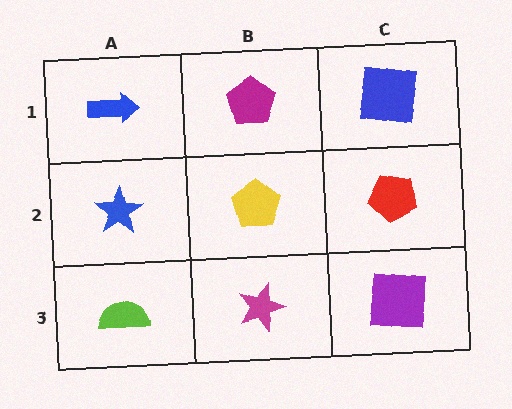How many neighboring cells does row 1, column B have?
3.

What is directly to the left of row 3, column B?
A lime semicircle.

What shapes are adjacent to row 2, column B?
A magenta pentagon (row 1, column B), a magenta star (row 3, column B), a blue star (row 2, column A), a red pentagon (row 2, column C).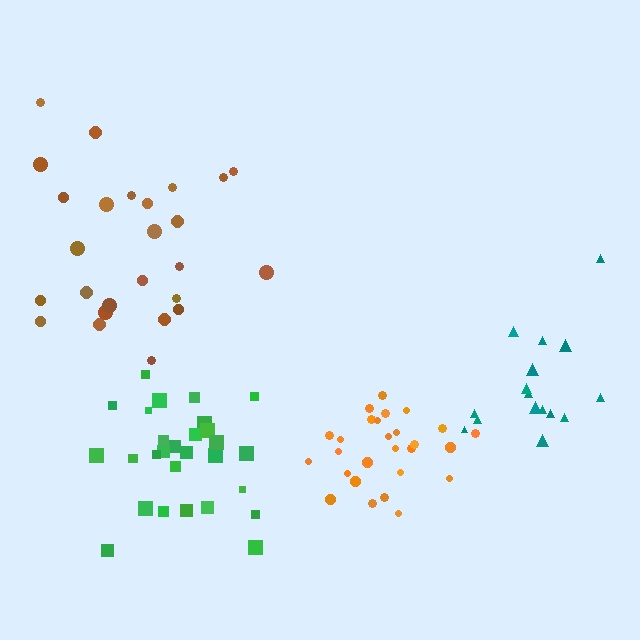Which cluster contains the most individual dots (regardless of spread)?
Green (29).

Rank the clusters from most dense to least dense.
orange, green, brown, teal.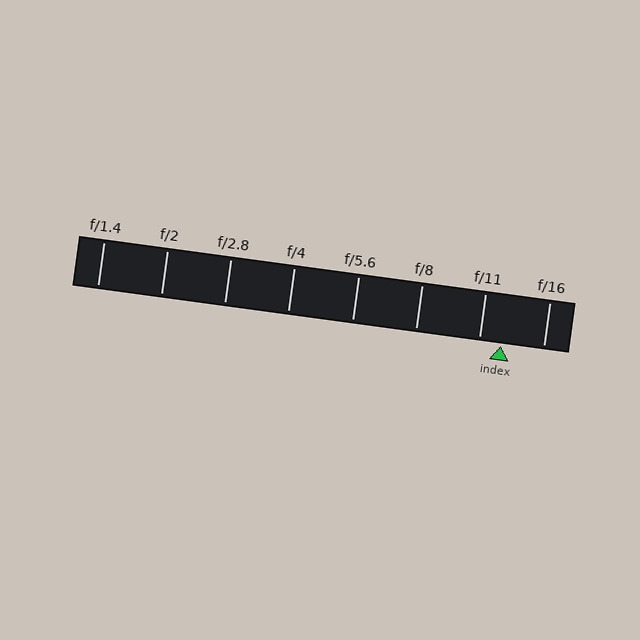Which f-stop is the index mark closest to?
The index mark is closest to f/11.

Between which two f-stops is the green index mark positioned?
The index mark is between f/11 and f/16.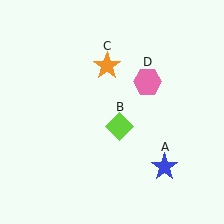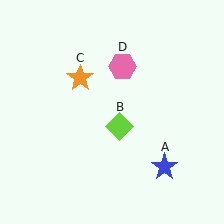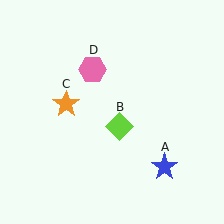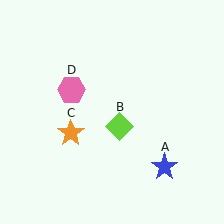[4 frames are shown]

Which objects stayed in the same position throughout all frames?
Blue star (object A) and lime diamond (object B) remained stationary.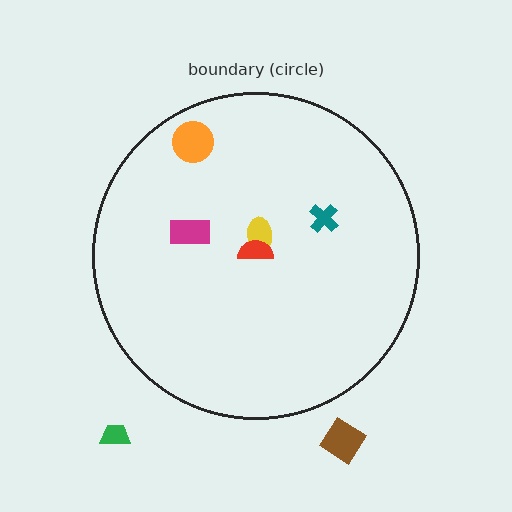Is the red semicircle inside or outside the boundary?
Inside.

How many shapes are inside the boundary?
5 inside, 2 outside.